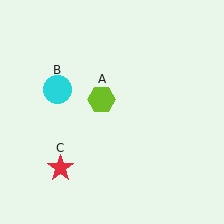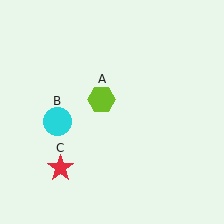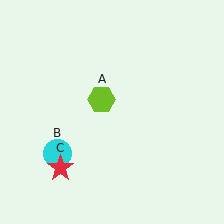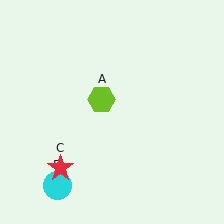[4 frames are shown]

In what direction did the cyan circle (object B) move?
The cyan circle (object B) moved down.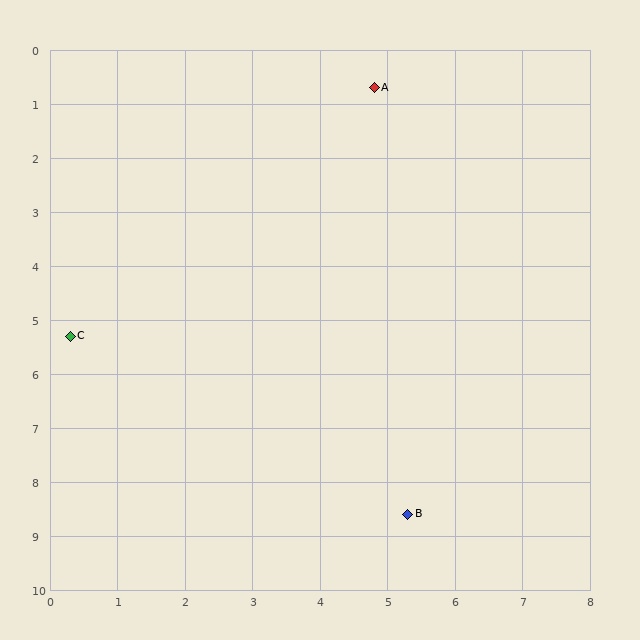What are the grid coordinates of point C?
Point C is at approximately (0.3, 5.3).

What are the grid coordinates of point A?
Point A is at approximately (4.8, 0.7).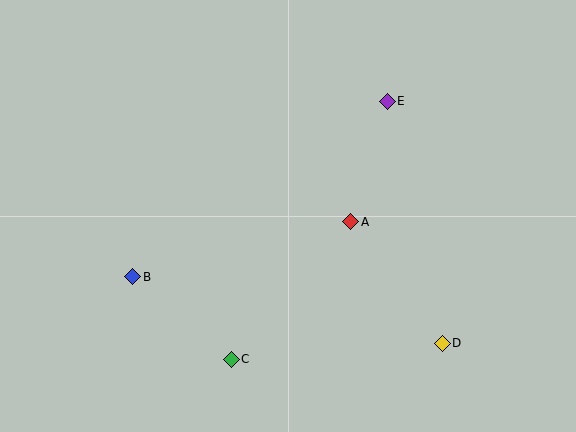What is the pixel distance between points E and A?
The distance between E and A is 126 pixels.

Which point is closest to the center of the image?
Point A at (351, 222) is closest to the center.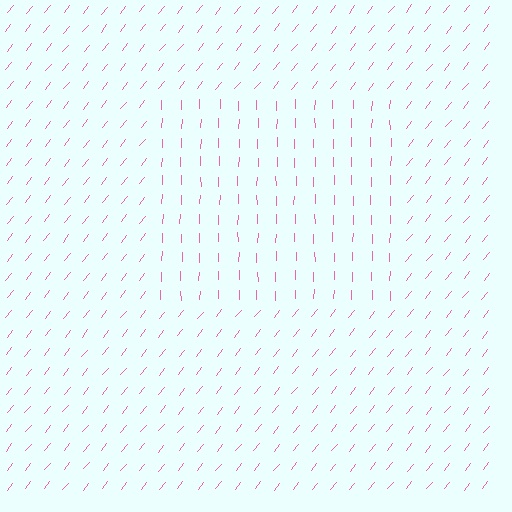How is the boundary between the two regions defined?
The boundary is defined purely by a change in line orientation (approximately 37 degrees difference). All lines are the same color and thickness.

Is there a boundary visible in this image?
Yes, there is a texture boundary formed by a change in line orientation.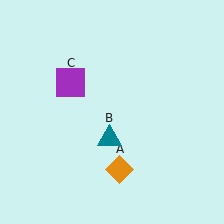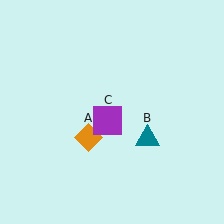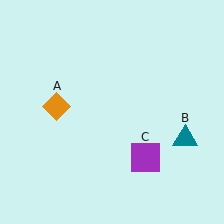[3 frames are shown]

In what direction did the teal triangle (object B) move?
The teal triangle (object B) moved right.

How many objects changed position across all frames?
3 objects changed position: orange diamond (object A), teal triangle (object B), purple square (object C).